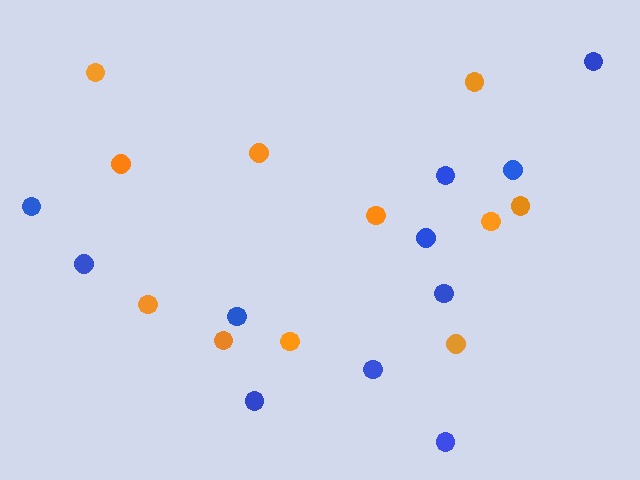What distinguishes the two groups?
There are 2 groups: one group of blue circles (11) and one group of orange circles (11).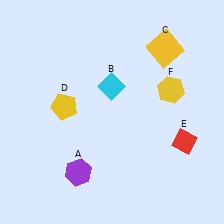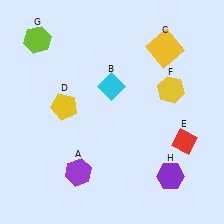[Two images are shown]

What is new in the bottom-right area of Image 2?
A purple hexagon (H) was added in the bottom-right area of Image 2.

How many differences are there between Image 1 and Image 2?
There are 2 differences between the two images.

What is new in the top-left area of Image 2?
A lime hexagon (G) was added in the top-left area of Image 2.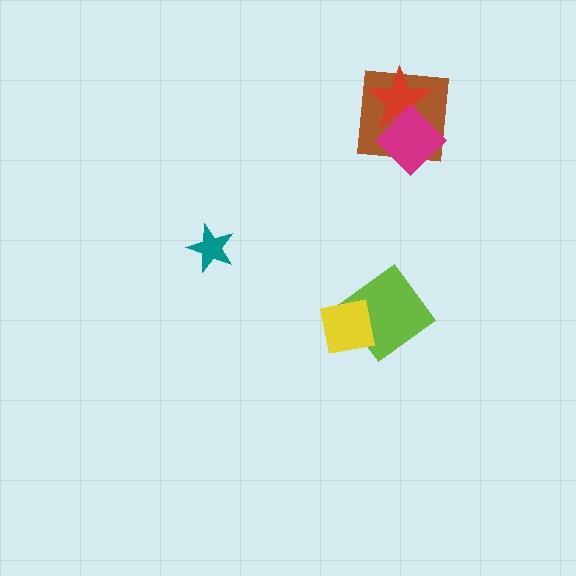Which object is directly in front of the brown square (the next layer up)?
The red star is directly in front of the brown square.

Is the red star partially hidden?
Yes, it is partially covered by another shape.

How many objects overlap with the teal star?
0 objects overlap with the teal star.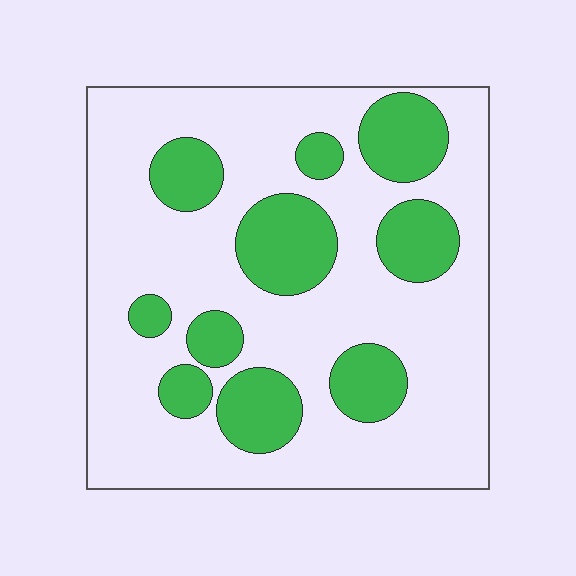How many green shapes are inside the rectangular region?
10.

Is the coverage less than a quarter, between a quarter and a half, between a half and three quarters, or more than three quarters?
Between a quarter and a half.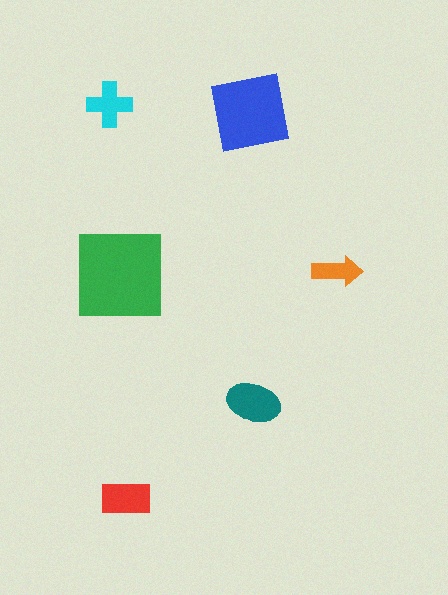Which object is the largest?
The green square.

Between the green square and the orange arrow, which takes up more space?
The green square.